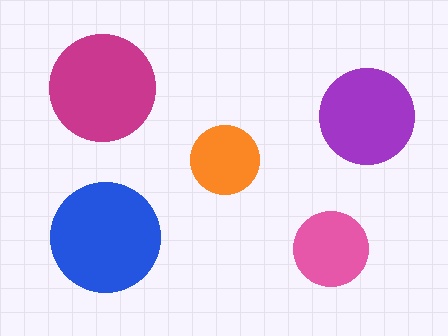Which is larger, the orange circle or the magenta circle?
The magenta one.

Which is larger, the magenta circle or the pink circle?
The magenta one.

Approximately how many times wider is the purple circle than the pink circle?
About 1.5 times wider.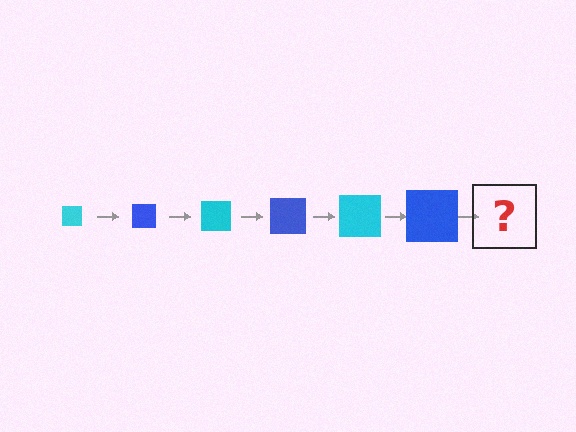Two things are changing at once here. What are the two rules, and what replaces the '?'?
The two rules are that the square grows larger each step and the color cycles through cyan and blue. The '?' should be a cyan square, larger than the previous one.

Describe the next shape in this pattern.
It should be a cyan square, larger than the previous one.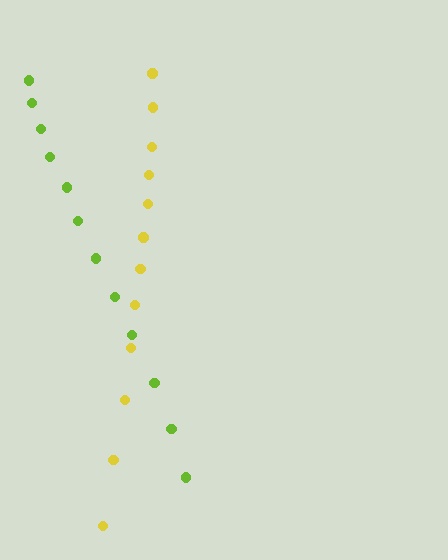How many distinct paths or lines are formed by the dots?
There are 2 distinct paths.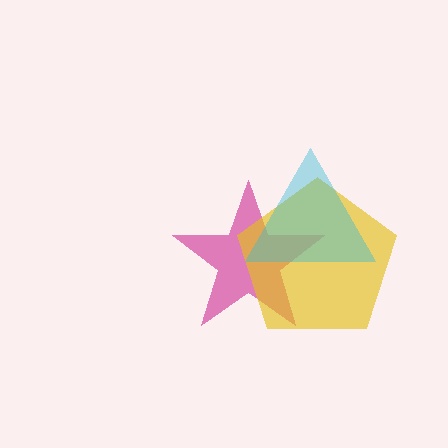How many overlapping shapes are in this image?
There are 3 overlapping shapes in the image.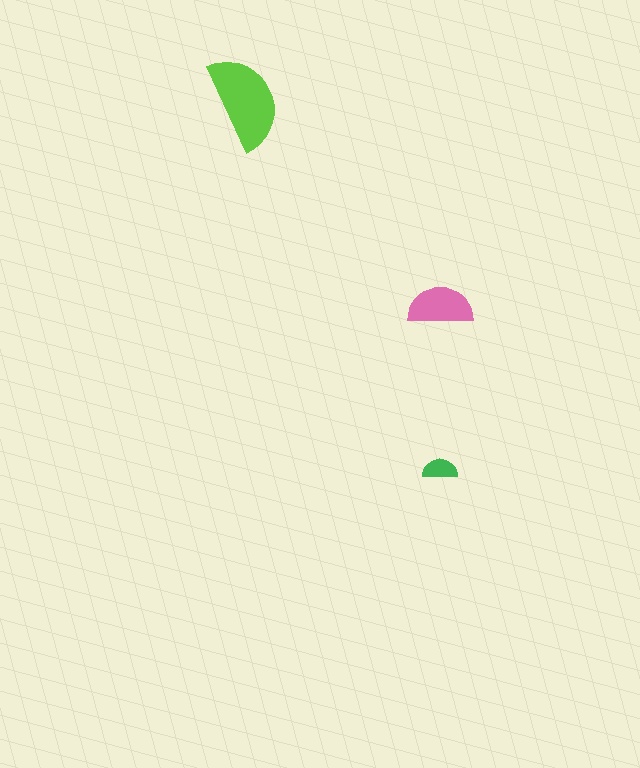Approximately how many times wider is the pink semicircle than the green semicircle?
About 2 times wider.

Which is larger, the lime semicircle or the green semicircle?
The lime one.